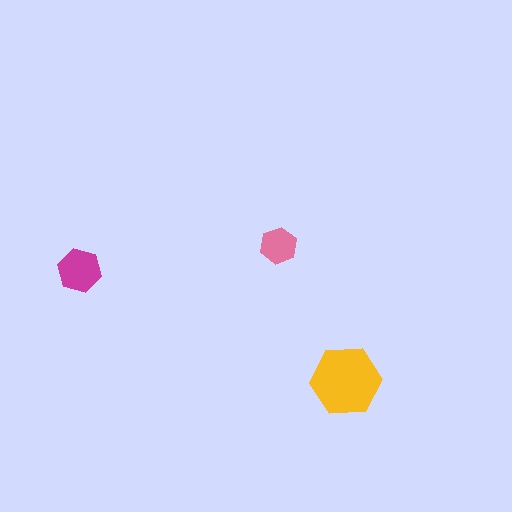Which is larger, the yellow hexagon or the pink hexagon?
The yellow one.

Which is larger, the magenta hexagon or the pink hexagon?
The magenta one.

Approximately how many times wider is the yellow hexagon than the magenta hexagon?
About 1.5 times wider.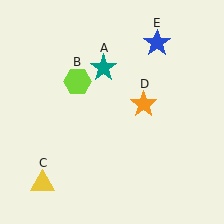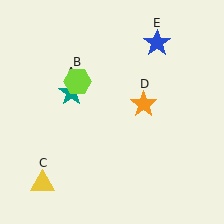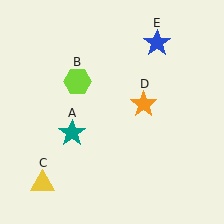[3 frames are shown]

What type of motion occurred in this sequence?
The teal star (object A) rotated counterclockwise around the center of the scene.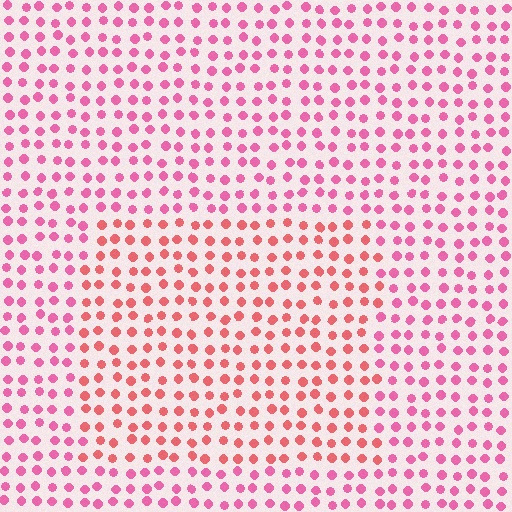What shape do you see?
I see a rectangle.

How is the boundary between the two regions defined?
The boundary is defined purely by a slight shift in hue (about 27 degrees). Spacing, size, and orientation are identical on both sides.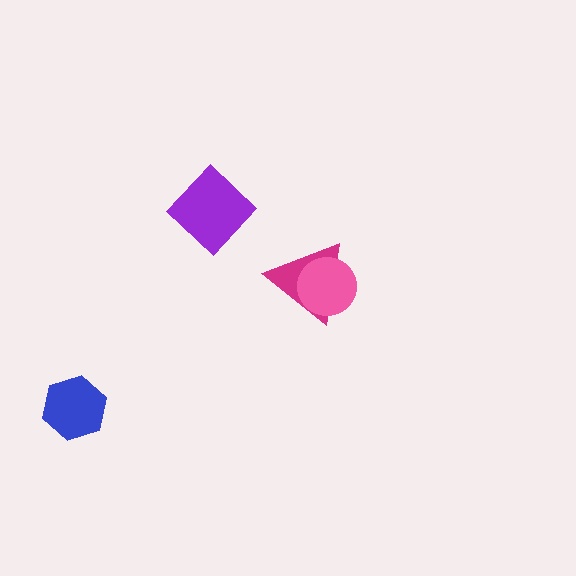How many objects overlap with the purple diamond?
0 objects overlap with the purple diamond.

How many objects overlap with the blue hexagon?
0 objects overlap with the blue hexagon.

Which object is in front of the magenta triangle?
The pink circle is in front of the magenta triangle.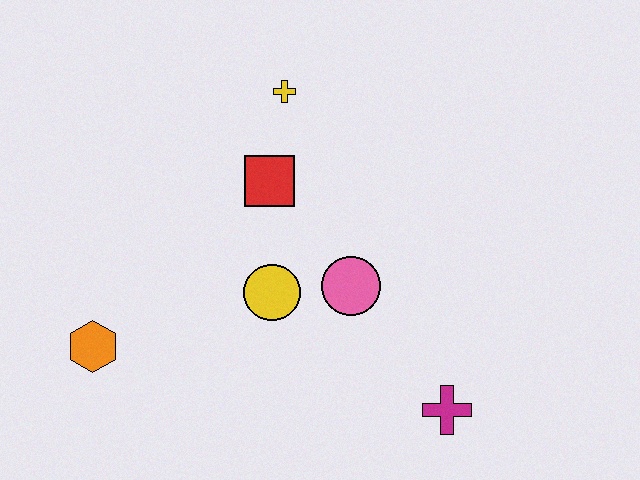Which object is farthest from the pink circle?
The orange hexagon is farthest from the pink circle.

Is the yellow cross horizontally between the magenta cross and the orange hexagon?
Yes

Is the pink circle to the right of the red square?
Yes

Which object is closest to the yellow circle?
The pink circle is closest to the yellow circle.